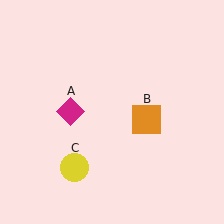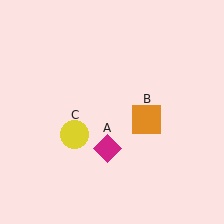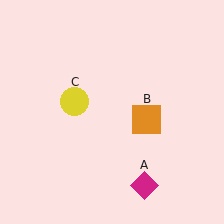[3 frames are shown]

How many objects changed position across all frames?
2 objects changed position: magenta diamond (object A), yellow circle (object C).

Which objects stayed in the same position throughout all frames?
Orange square (object B) remained stationary.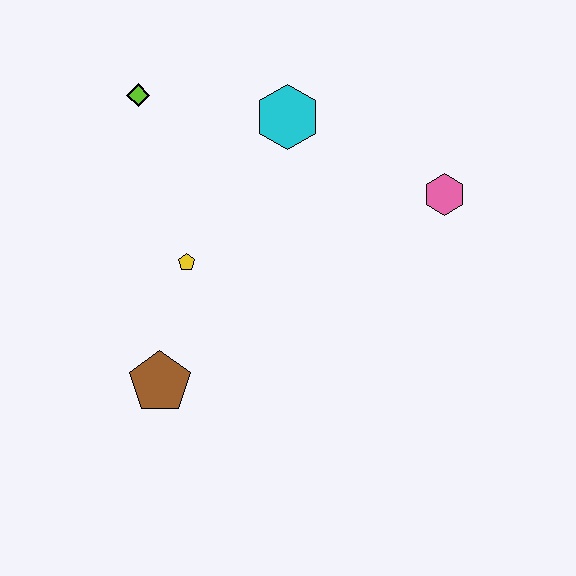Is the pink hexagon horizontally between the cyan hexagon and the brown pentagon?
No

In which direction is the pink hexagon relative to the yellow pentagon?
The pink hexagon is to the right of the yellow pentagon.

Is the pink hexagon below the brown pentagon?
No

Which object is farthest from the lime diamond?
The pink hexagon is farthest from the lime diamond.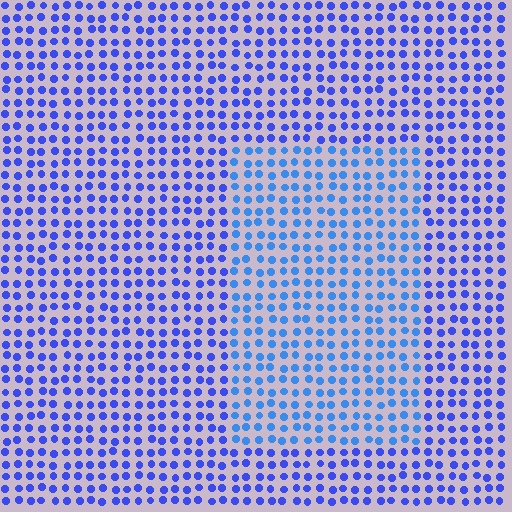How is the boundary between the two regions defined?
The boundary is defined purely by a slight shift in hue (about 22 degrees). Spacing, size, and orientation are identical on both sides.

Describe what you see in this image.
The image is filled with small blue elements in a uniform arrangement. A rectangle-shaped region is visible where the elements are tinted to a slightly different hue, forming a subtle color boundary.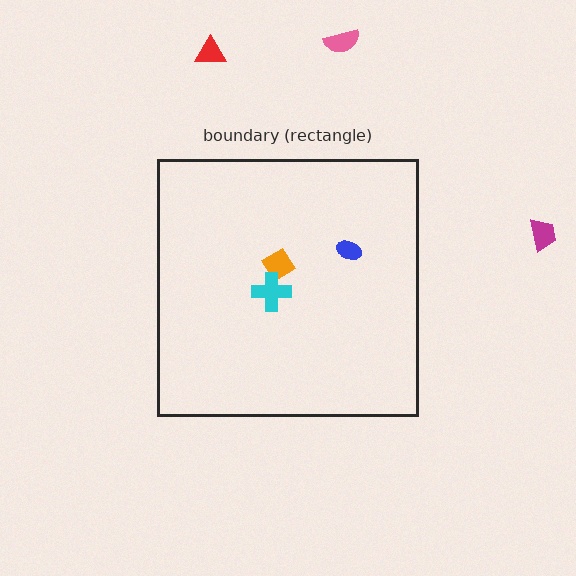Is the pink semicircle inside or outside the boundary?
Outside.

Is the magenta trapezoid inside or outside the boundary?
Outside.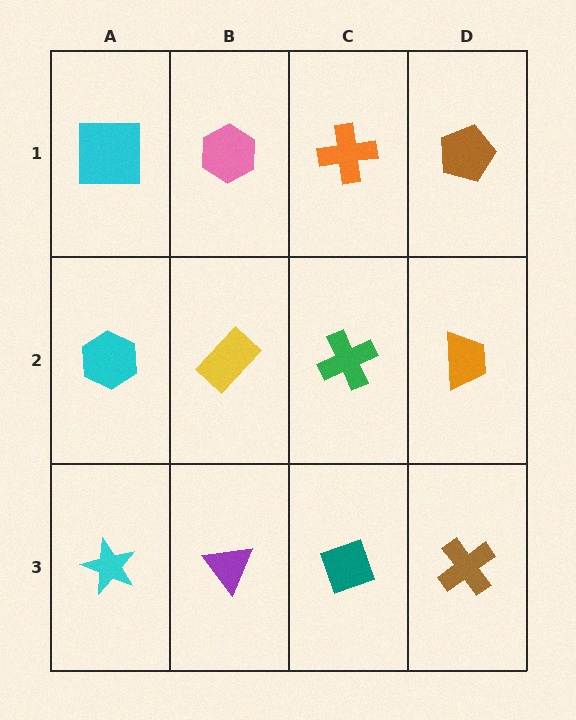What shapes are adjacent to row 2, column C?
An orange cross (row 1, column C), a teal diamond (row 3, column C), a yellow rectangle (row 2, column B), an orange trapezoid (row 2, column D).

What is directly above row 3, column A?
A cyan hexagon.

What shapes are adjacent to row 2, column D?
A brown pentagon (row 1, column D), a brown cross (row 3, column D), a green cross (row 2, column C).